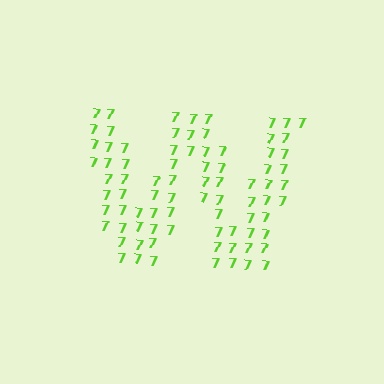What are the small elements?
The small elements are digit 7's.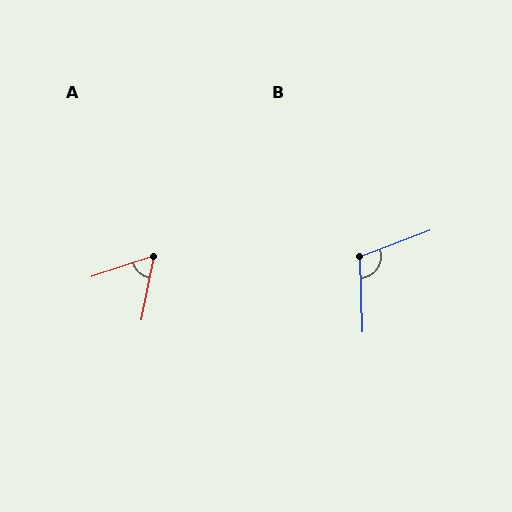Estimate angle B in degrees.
Approximately 109 degrees.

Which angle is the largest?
B, at approximately 109 degrees.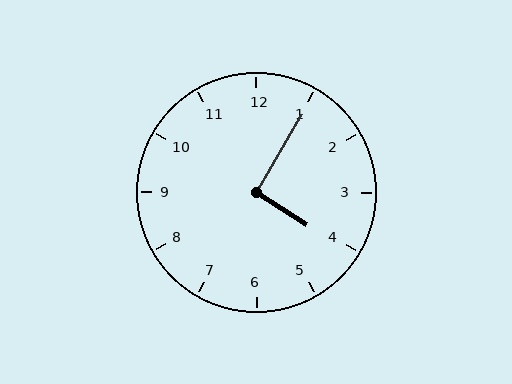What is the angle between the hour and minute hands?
Approximately 92 degrees.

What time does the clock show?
4:05.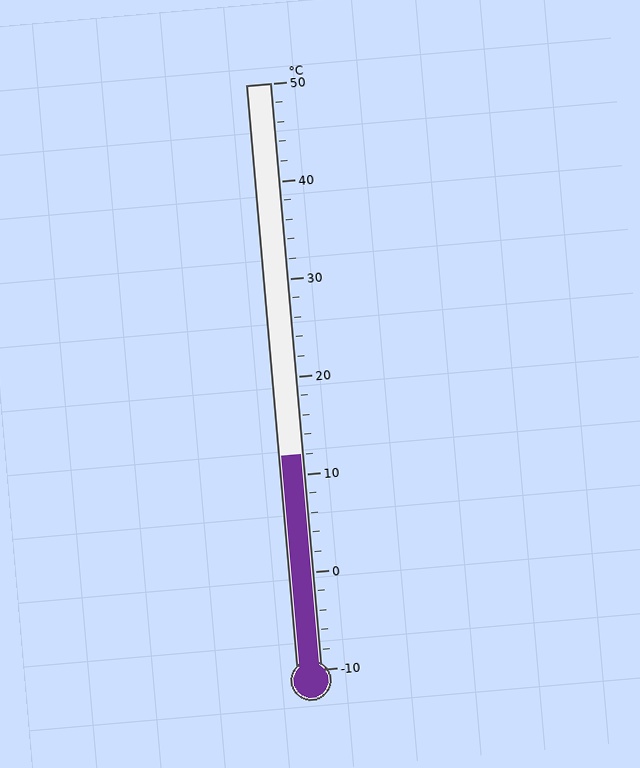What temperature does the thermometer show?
The thermometer shows approximately 12°C.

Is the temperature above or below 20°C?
The temperature is below 20°C.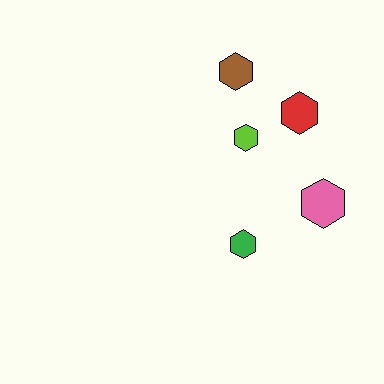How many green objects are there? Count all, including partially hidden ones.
There is 1 green object.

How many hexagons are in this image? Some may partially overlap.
There are 5 hexagons.